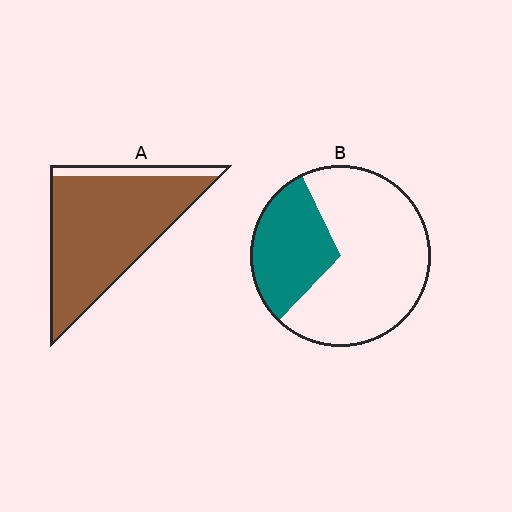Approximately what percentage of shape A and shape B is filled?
A is approximately 90% and B is approximately 30%.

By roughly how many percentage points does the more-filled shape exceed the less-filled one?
By roughly 60 percentage points (A over B).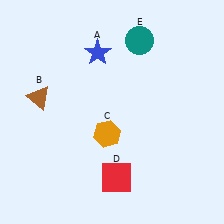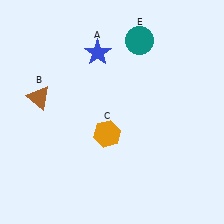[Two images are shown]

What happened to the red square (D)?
The red square (D) was removed in Image 2. It was in the bottom-right area of Image 1.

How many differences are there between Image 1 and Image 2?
There is 1 difference between the two images.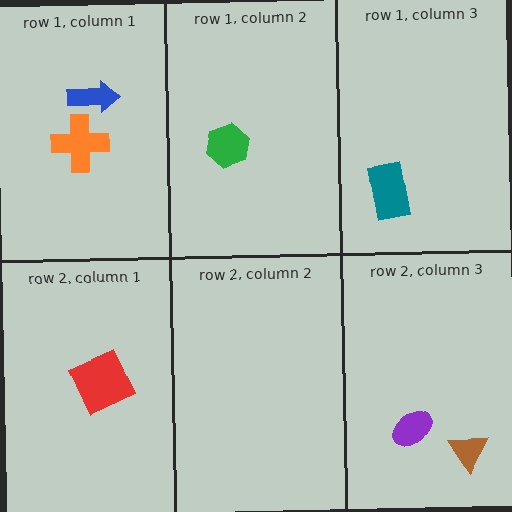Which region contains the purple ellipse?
The row 2, column 3 region.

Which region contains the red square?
The row 2, column 1 region.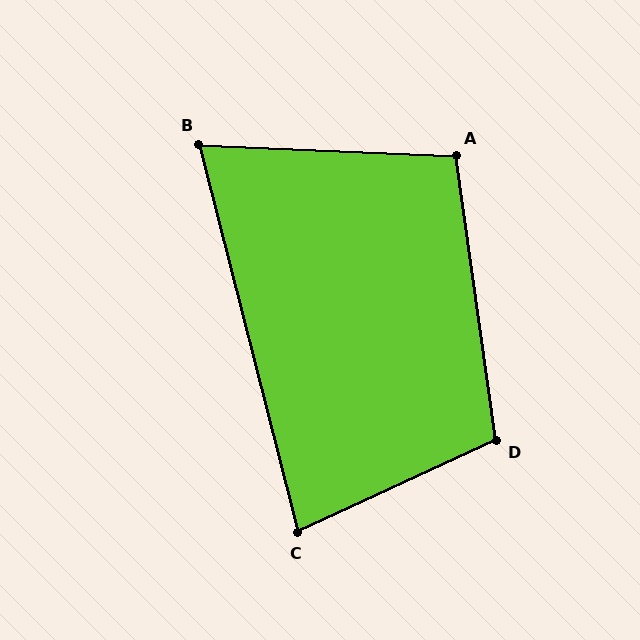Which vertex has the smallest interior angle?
B, at approximately 73 degrees.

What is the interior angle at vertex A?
Approximately 101 degrees (obtuse).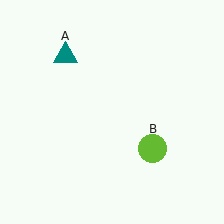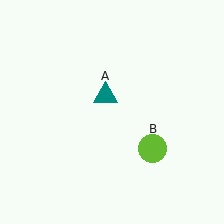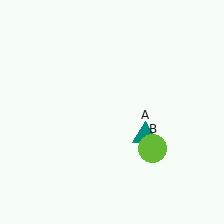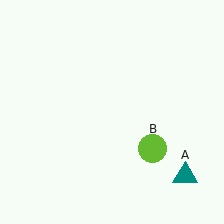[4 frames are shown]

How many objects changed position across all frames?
1 object changed position: teal triangle (object A).